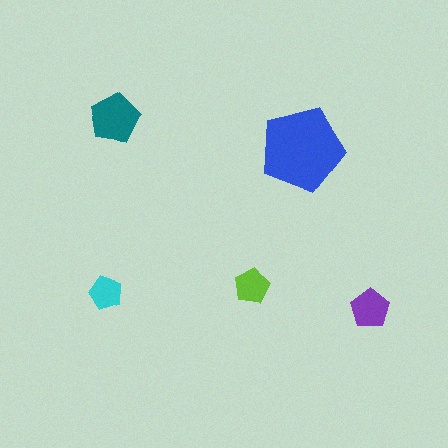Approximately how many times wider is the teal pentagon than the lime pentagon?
About 1.5 times wider.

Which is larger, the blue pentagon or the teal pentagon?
The blue one.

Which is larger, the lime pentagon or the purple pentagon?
The purple one.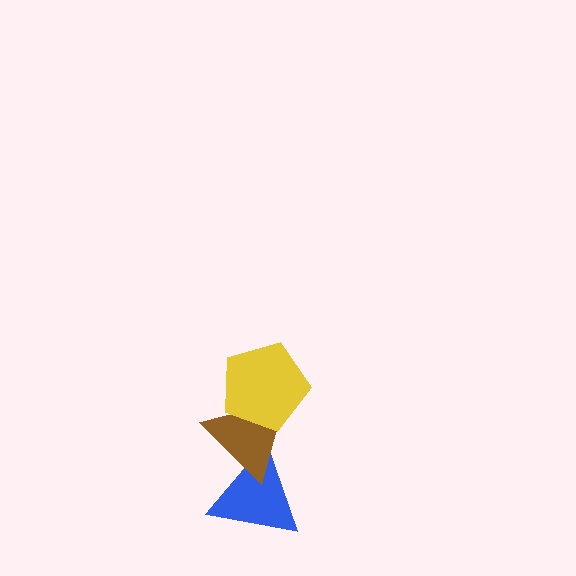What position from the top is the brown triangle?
The brown triangle is 2nd from the top.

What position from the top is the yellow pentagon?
The yellow pentagon is 1st from the top.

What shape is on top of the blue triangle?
The brown triangle is on top of the blue triangle.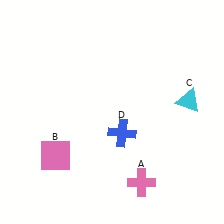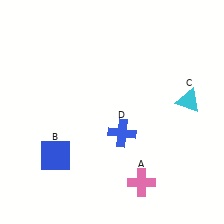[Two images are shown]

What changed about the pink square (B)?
In Image 1, B is pink. In Image 2, it changed to blue.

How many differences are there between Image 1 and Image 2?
There is 1 difference between the two images.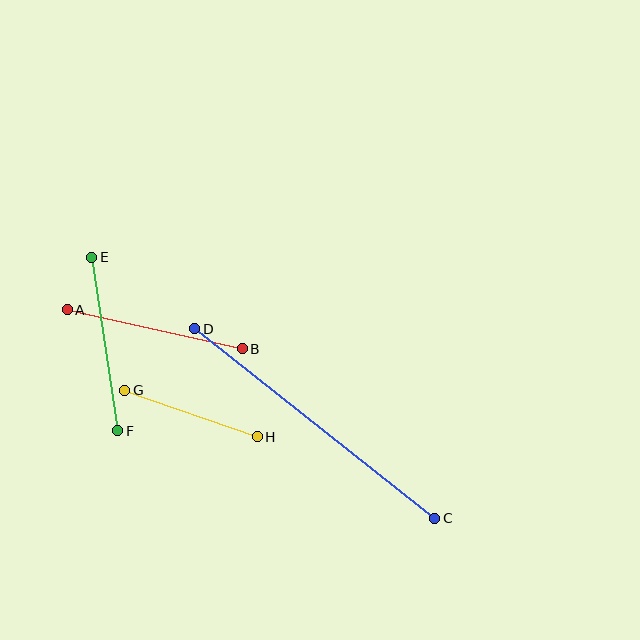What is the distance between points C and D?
The distance is approximately 306 pixels.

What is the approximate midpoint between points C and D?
The midpoint is at approximately (315, 424) pixels.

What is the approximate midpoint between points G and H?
The midpoint is at approximately (191, 414) pixels.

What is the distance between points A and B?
The distance is approximately 179 pixels.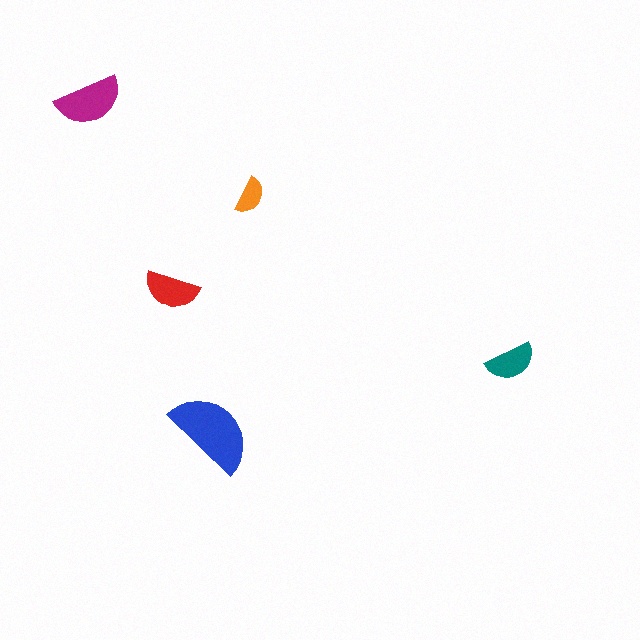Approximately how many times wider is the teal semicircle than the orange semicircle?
About 1.5 times wider.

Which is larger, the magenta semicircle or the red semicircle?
The magenta one.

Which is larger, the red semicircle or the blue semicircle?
The blue one.